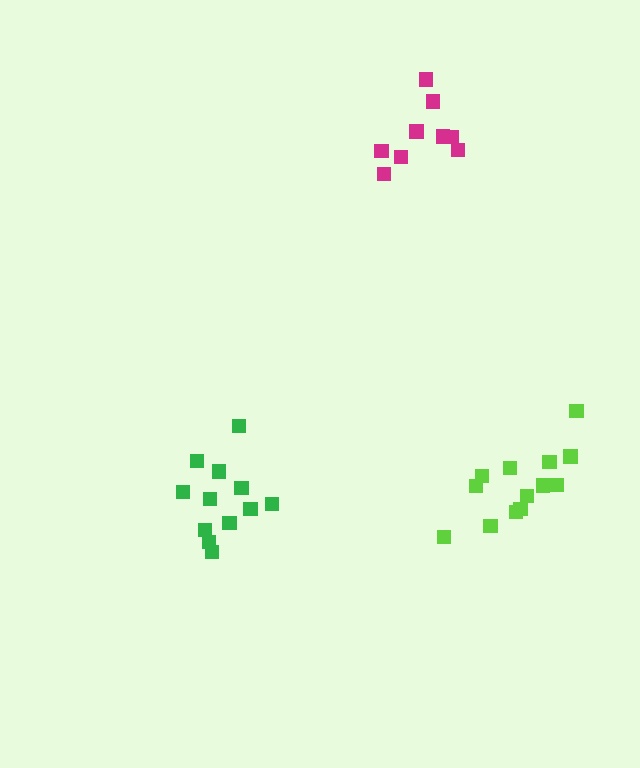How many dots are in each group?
Group 1: 9 dots, Group 2: 13 dots, Group 3: 12 dots (34 total).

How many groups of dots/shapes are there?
There are 3 groups.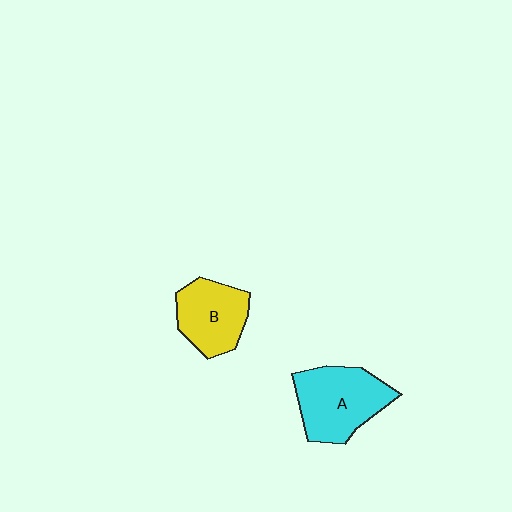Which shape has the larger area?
Shape A (cyan).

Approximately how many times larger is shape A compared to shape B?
Approximately 1.3 times.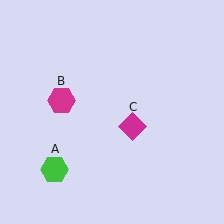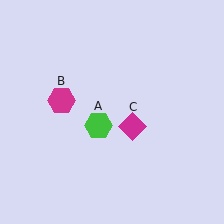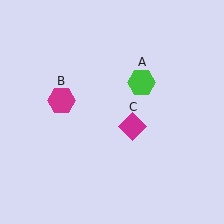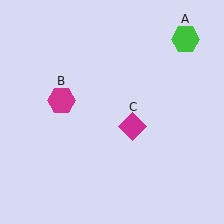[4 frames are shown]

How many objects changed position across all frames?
1 object changed position: green hexagon (object A).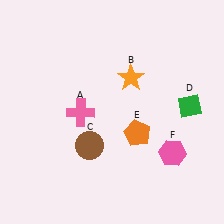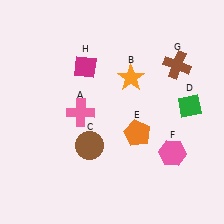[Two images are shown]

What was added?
A brown cross (G), a magenta diamond (H) were added in Image 2.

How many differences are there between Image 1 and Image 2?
There are 2 differences between the two images.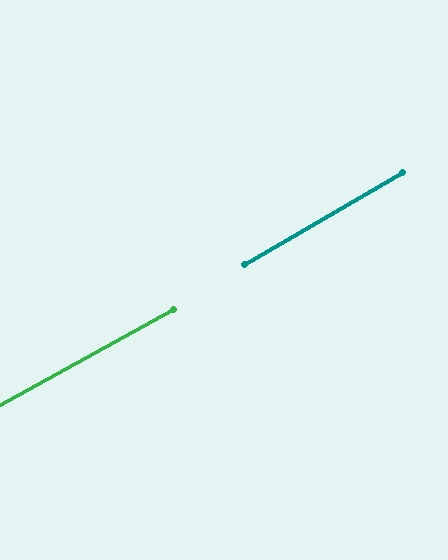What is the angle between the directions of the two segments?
Approximately 2 degrees.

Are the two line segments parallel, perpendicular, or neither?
Parallel — their directions differ by only 1.5°.